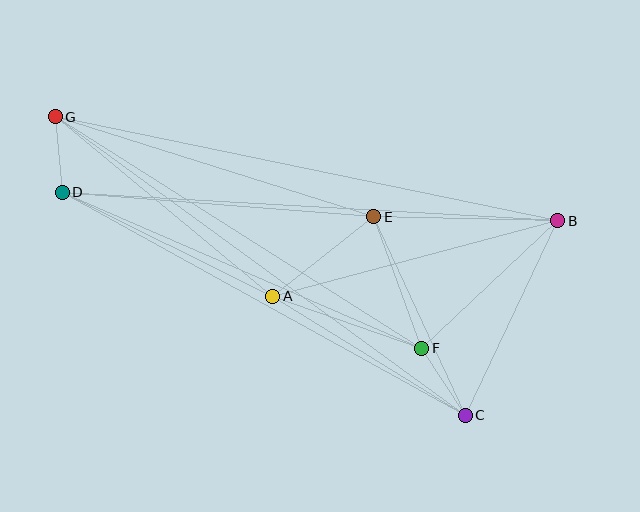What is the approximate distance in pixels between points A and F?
The distance between A and F is approximately 158 pixels.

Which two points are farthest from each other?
Points B and G are farthest from each other.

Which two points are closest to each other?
Points D and G are closest to each other.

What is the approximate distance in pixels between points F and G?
The distance between F and G is approximately 434 pixels.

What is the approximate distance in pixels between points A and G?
The distance between A and G is approximately 282 pixels.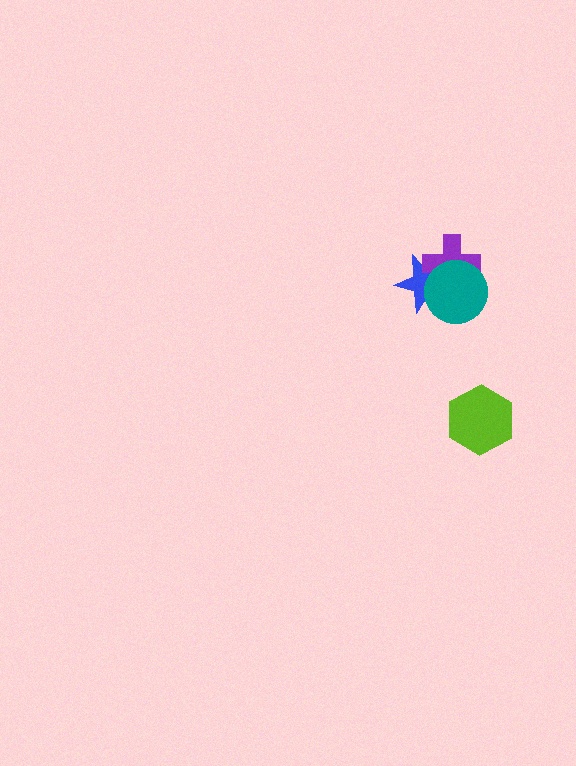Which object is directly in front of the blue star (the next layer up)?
The purple cross is directly in front of the blue star.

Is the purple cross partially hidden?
Yes, it is partially covered by another shape.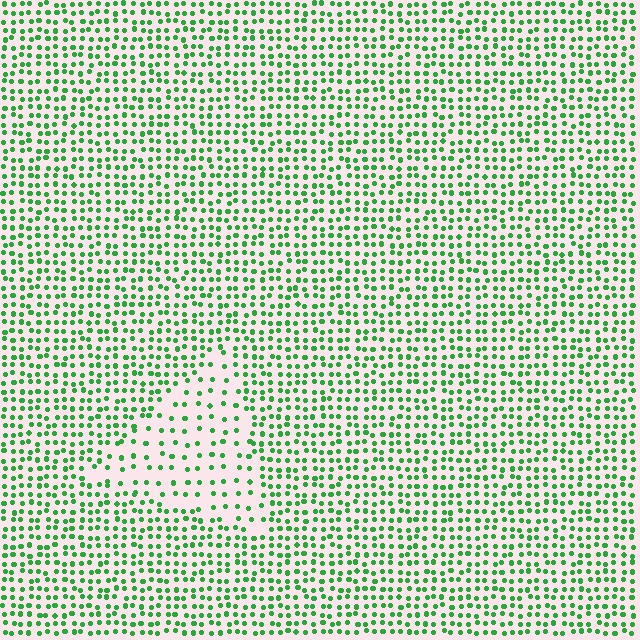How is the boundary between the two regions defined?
The boundary is defined by a change in element density (approximately 2.2x ratio). All elements are the same color, size, and shape.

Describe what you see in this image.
The image contains small green elements arranged at two different densities. A triangle-shaped region is visible where the elements are less densely packed than the surrounding area.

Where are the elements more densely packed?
The elements are more densely packed outside the triangle boundary.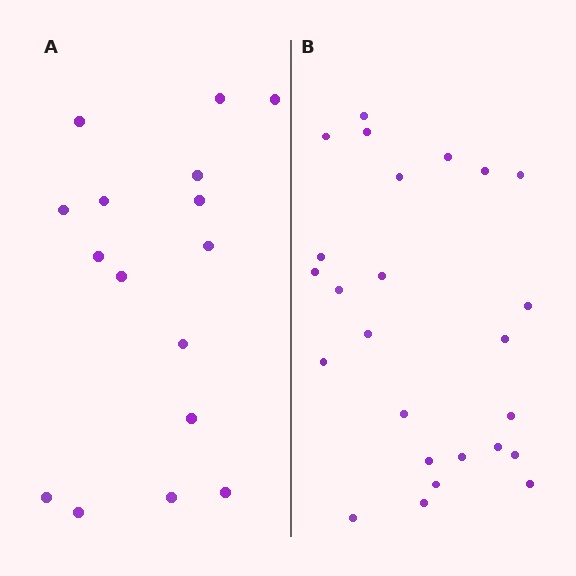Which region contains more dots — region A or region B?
Region B (the right region) has more dots.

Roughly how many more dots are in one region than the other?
Region B has roughly 8 or so more dots than region A.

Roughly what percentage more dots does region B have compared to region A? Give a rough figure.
About 55% more.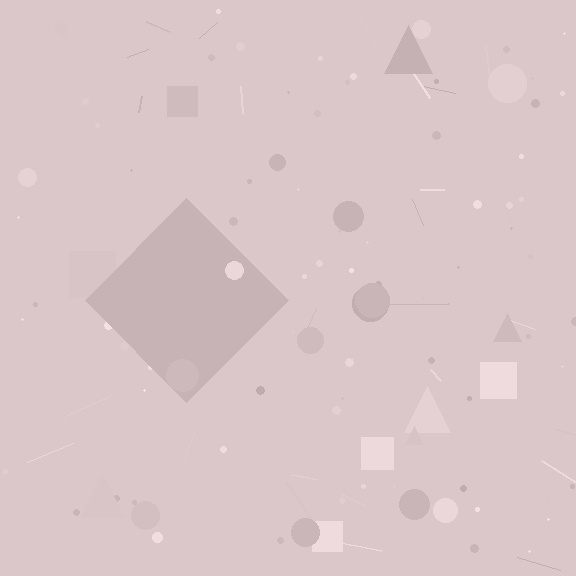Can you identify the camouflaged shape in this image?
The camouflaged shape is a diamond.